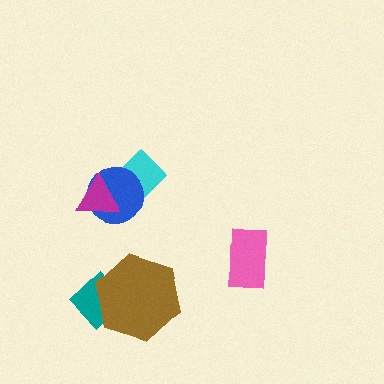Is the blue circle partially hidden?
Yes, it is partially covered by another shape.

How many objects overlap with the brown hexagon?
1 object overlaps with the brown hexagon.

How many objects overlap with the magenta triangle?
1 object overlaps with the magenta triangle.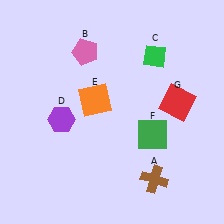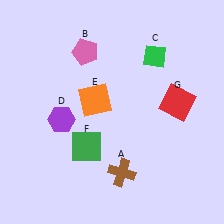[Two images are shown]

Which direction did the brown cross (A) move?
The brown cross (A) moved left.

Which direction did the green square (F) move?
The green square (F) moved left.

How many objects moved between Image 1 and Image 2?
2 objects moved between the two images.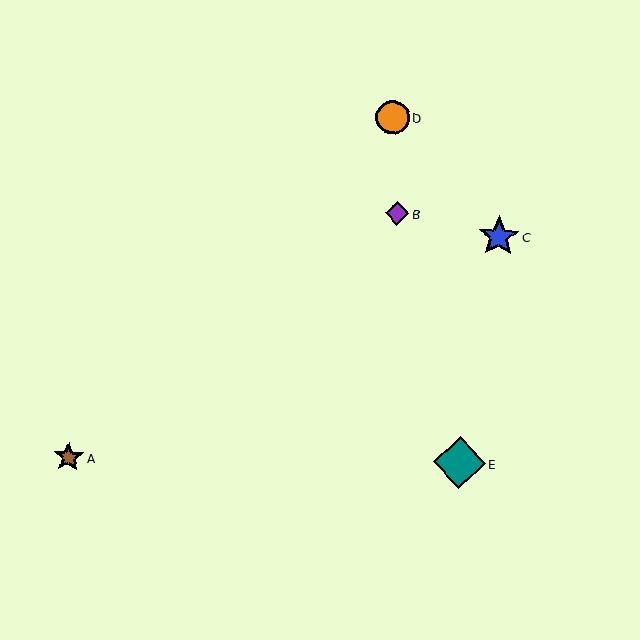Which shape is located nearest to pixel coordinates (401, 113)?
The orange circle (labeled D) at (393, 117) is nearest to that location.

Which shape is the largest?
The teal diamond (labeled E) is the largest.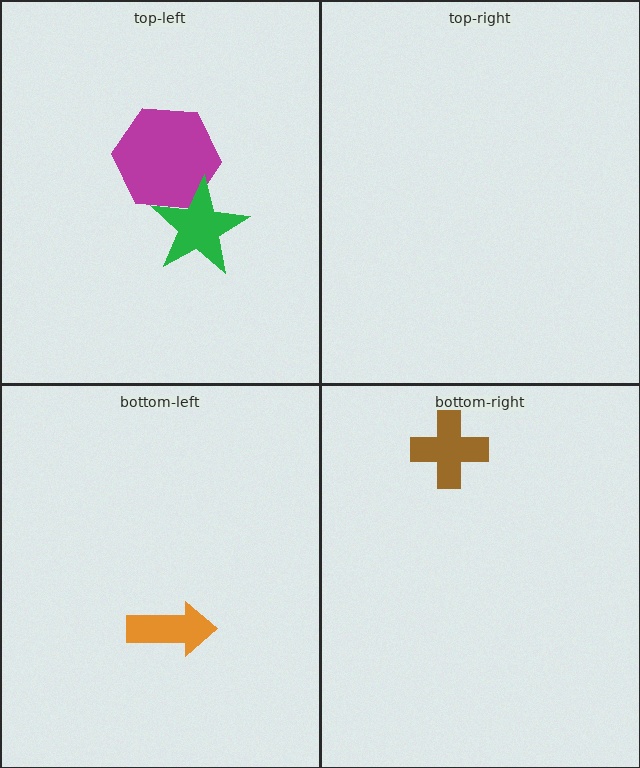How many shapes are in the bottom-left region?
1.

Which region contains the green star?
The top-left region.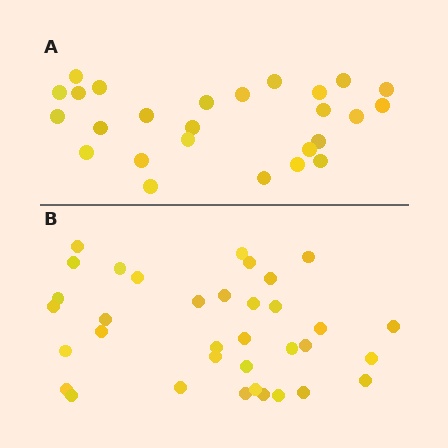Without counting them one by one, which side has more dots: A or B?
Region B (the bottom region) has more dots.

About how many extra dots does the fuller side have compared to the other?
Region B has roughly 8 or so more dots than region A.